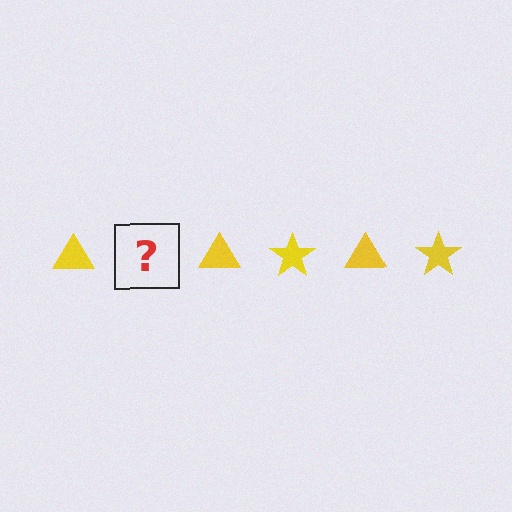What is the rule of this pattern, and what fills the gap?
The rule is that the pattern cycles through triangle, star shapes in yellow. The gap should be filled with a yellow star.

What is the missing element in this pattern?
The missing element is a yellow star.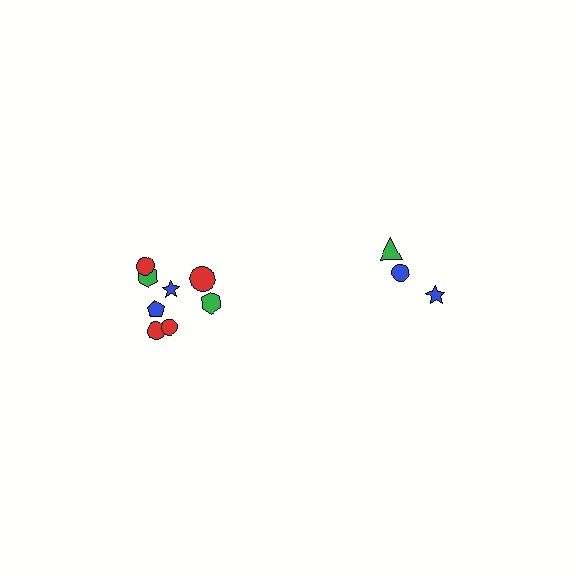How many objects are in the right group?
There are 3 objects.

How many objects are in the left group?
There are 8 objects.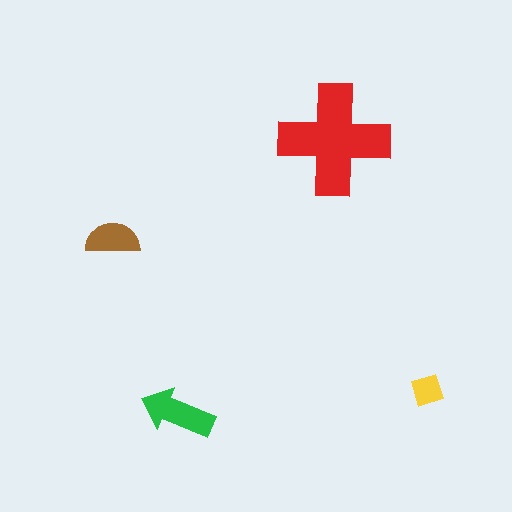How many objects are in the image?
There are 4 objects in the image.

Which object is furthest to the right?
The yellow diamond is rightmost.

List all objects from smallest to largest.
The yellow diamond, the brown semicircle, the green arrow, the red cross.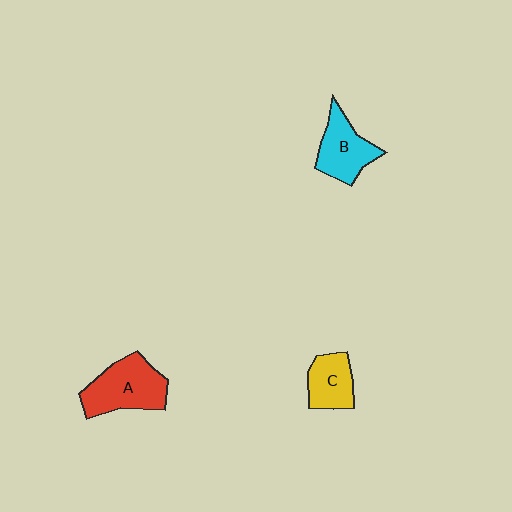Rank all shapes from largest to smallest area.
From largest to smallest: A (red), B (cyan), C (yellow).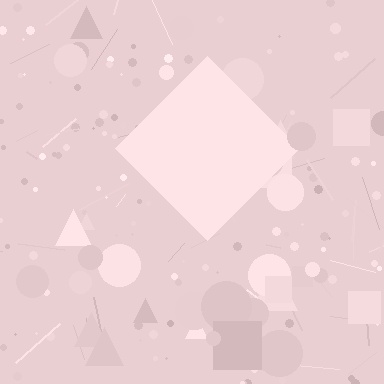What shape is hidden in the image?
A diamond is hidden in the image.